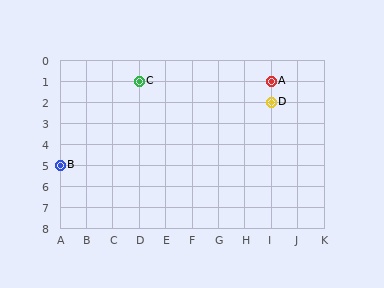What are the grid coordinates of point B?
Point B is at grid coordinates (A, 5).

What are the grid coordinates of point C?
Point C is at grid coordinates (D, 1).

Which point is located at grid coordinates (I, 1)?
Point A is at (I, 1).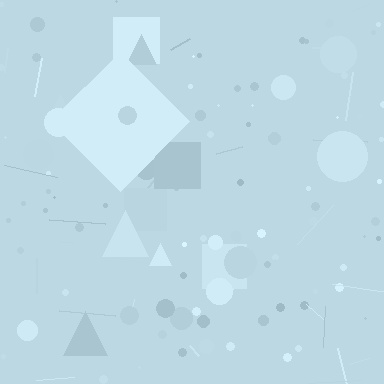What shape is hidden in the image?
A diamond is hidden in the image.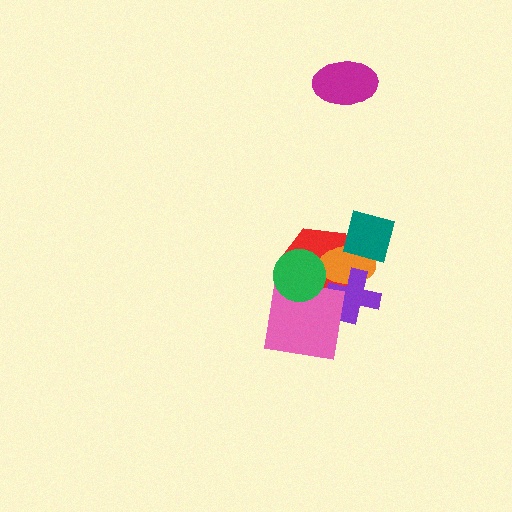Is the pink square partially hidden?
Yes, it is partially covered by another shape.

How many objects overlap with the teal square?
2 objects overlap with the teal square.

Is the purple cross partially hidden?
Yes, it is partially covered by another shape.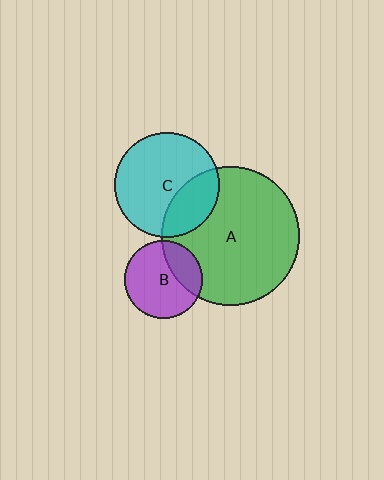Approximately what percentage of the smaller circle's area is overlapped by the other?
Approximately 30%.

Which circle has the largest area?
Circle A (green).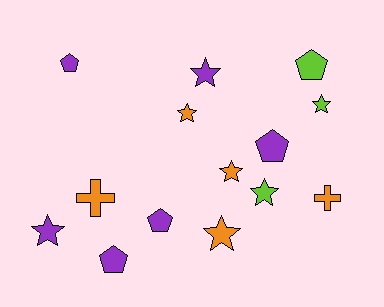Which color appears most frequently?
Purple, with 6 objects.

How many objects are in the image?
There are 14 objects.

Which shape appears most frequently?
Star, with 7 objects.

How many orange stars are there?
There are 3 orange stars.